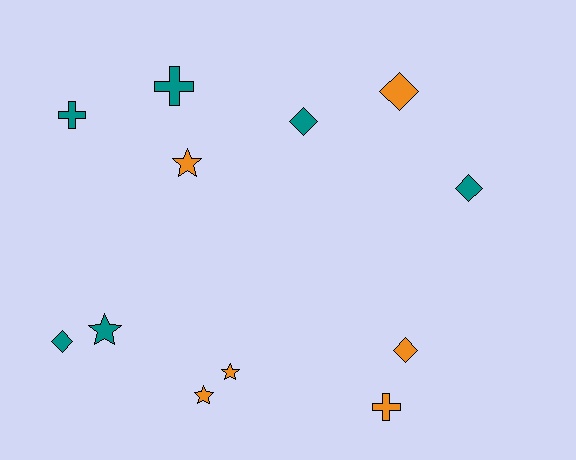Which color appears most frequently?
Teal, with 6 objects.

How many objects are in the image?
There are 12 objects.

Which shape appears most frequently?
Diamond, with 5 objects.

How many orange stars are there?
There are 3 orange stars.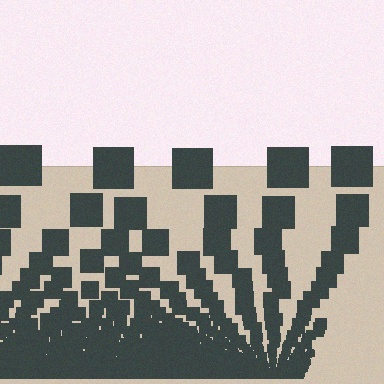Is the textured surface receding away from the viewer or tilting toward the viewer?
The surface appears to tilt toward the viewer. Texture elements get larger and sparser toward the top.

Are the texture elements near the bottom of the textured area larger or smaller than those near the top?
Smaller. The gradient is inverted — elements near the bottom are smaller and denser.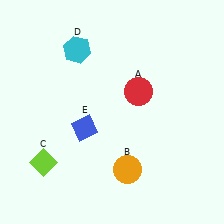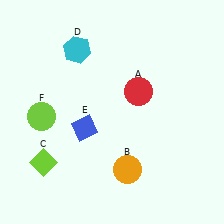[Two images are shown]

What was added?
A lime circle (F) was added in Image 2.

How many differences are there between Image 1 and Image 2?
There is 1 difference between the two images.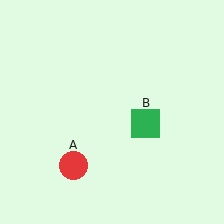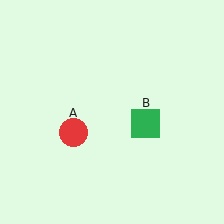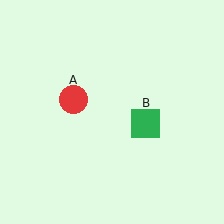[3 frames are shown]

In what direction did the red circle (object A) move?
The red circle (object A) moved up.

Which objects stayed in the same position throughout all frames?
Green square (object B) remained stationary.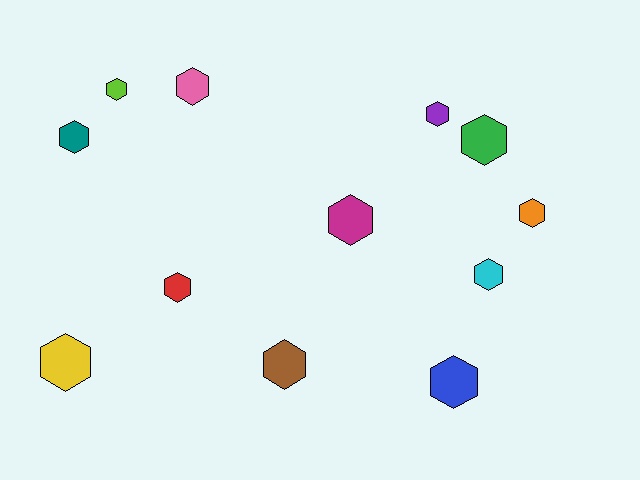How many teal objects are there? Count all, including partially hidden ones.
There is 1 teal object.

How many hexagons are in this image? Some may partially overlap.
There are 12 hexagons.